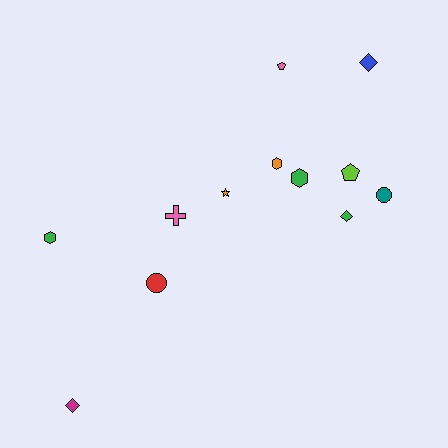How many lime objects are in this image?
There is 1 lime object.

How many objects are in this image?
There are 12 objects.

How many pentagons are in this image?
There are 2 pentagons.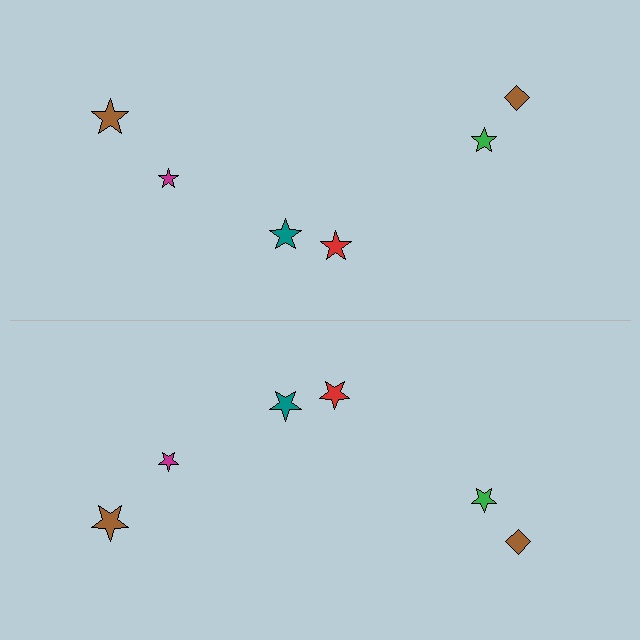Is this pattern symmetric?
Yes, this pattern has bilateral (reflection) symmetry.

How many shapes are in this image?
There are 12 shapes in this image.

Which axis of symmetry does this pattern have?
The pattern has a horizontal axis of symmetry running through the center of the image.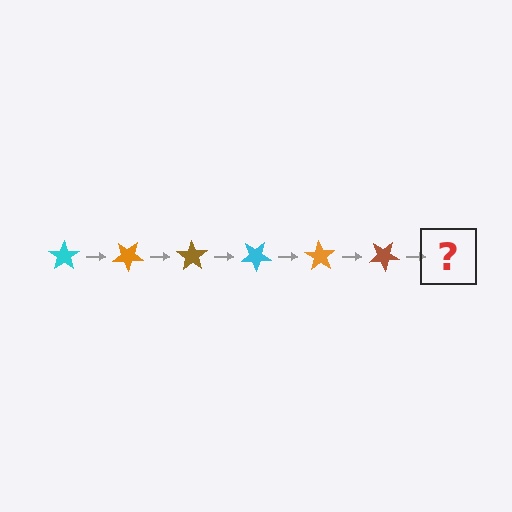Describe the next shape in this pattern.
It should be a cyan star, rotated 210 degrees from the start.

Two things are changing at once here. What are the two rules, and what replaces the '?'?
The two rules are that it rotates 35 degrees each step and the color cycles through cyan, orange, and brown. The '?' should be a cyan star, rotated 210 degrees from the start.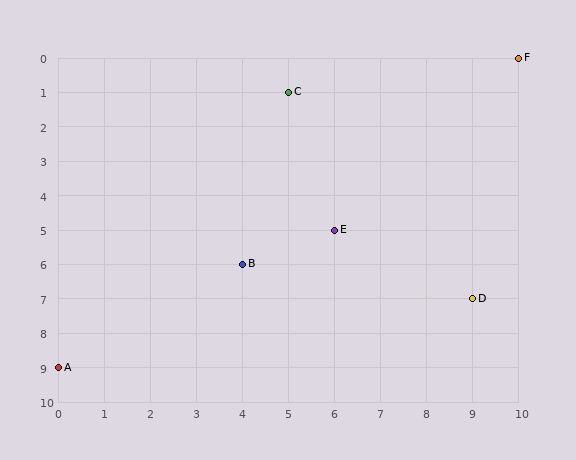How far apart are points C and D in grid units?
Points C and D are 4 columns and 6 rows apart (about 7.2 grid units diagonally).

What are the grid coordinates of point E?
Point E is at grid coordinates (6, 5).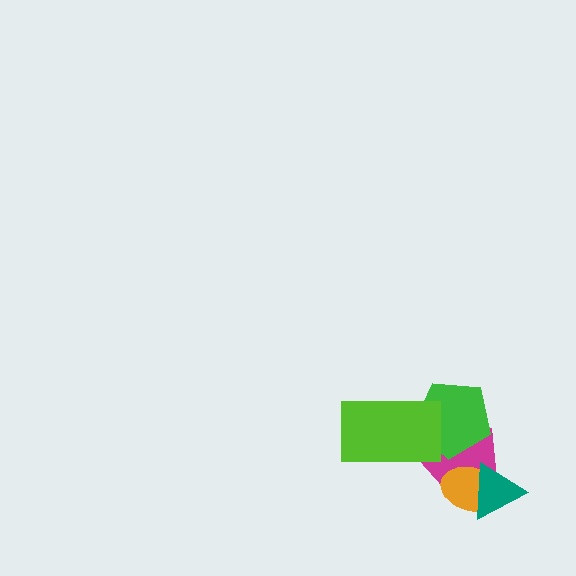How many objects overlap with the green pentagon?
2 objects overlap with the green pentagon.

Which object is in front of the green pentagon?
The lime rectangle is in front of the green pentagon.